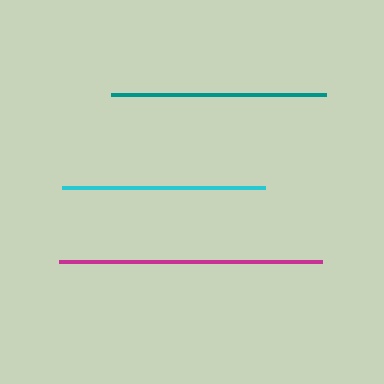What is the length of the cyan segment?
The cyan segment is approximately 203 pixels long.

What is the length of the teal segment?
The teal segment is approximately 214 pixels long.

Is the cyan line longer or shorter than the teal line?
The teal line is longer than the cyan line.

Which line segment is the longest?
The magenta line is the longest at approximately 263 pixels.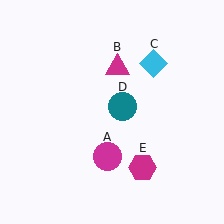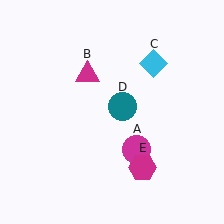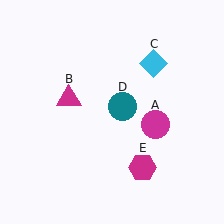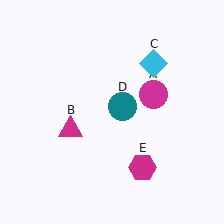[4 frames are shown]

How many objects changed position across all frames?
2 objects changed position: magenta circle (object A), magenta triangle (object B).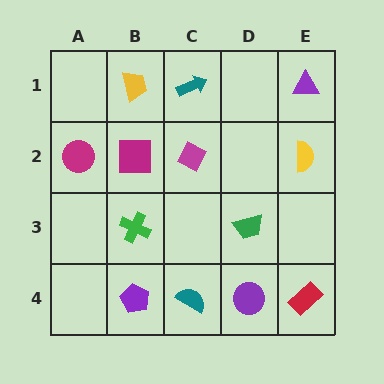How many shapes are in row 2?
4 shapes.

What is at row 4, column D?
A purple circle.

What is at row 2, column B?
A magenta square.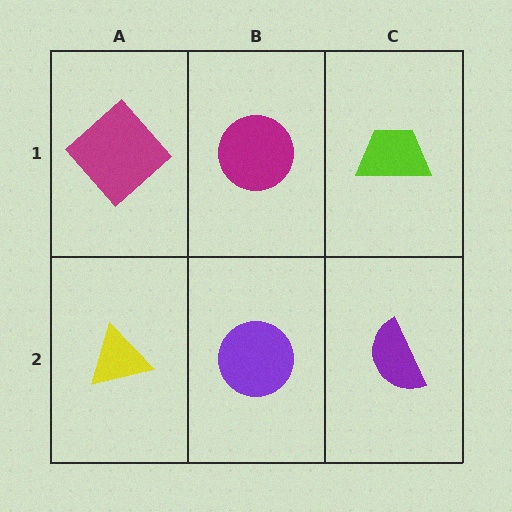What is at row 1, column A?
A magenta diamond.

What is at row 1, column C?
A lime trapezoid.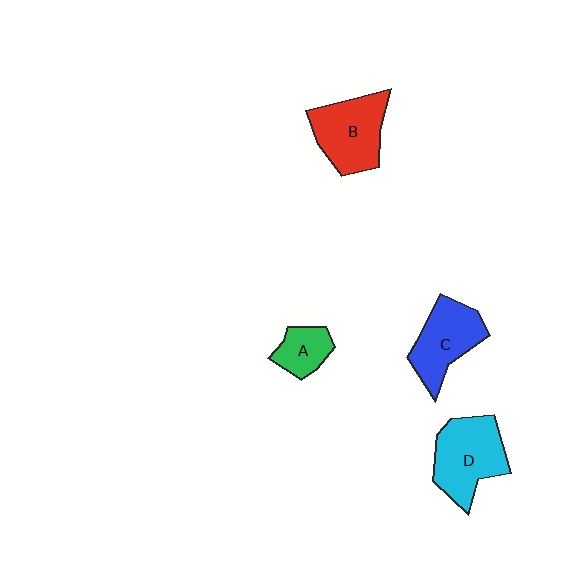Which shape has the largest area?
Shape D (cyan).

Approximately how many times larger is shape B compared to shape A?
Approximately 2.0 times.